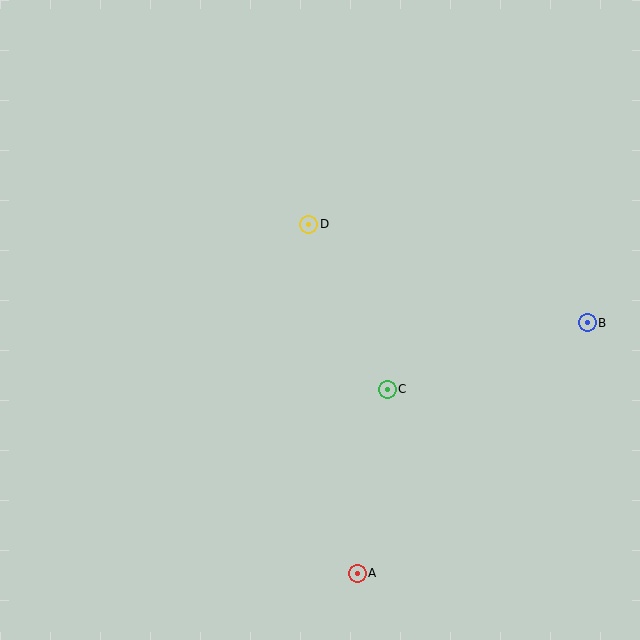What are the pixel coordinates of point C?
Point C is at (387, 389).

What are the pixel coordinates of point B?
Point B is at (587, 323).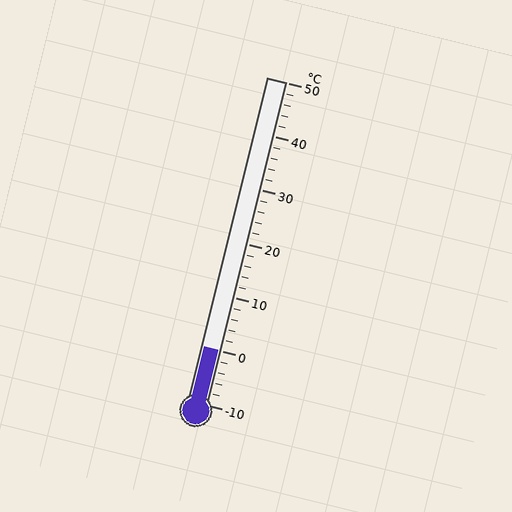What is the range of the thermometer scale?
The thermometer scale ranges from -10°C to 50°C.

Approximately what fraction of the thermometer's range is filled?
The thermometer is filled to approximately 15% of its range.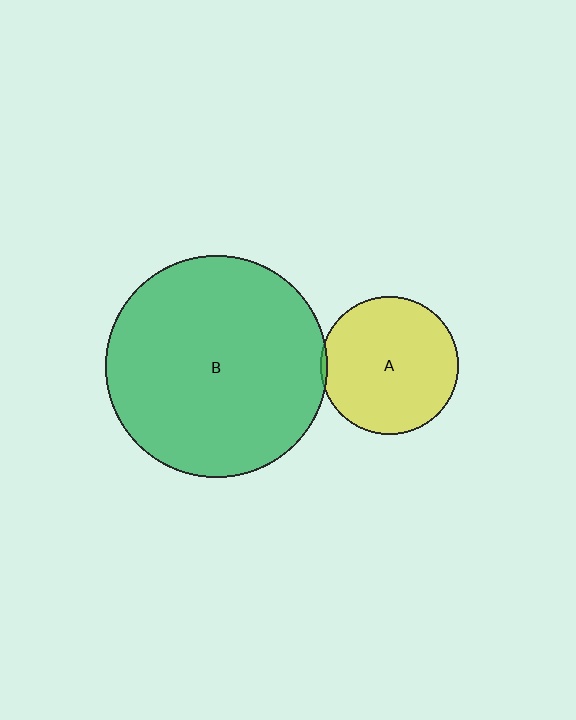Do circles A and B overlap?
Yes.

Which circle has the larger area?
Circle B (green).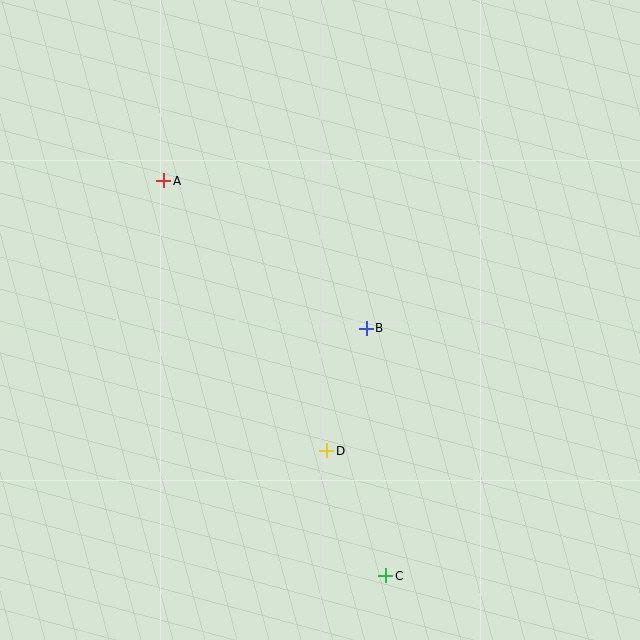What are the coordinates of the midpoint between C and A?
The midpoint between C and A is at (275, 378).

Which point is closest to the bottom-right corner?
Point C is closest to the bottom-right corner.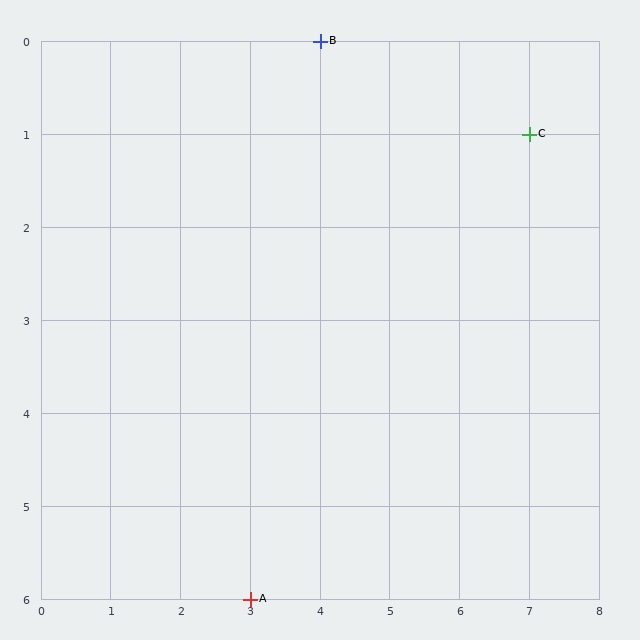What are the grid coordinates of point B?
Point B is at grid coordinates (4, 0).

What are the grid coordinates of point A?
Point A is at grid coordinates (3, 6).